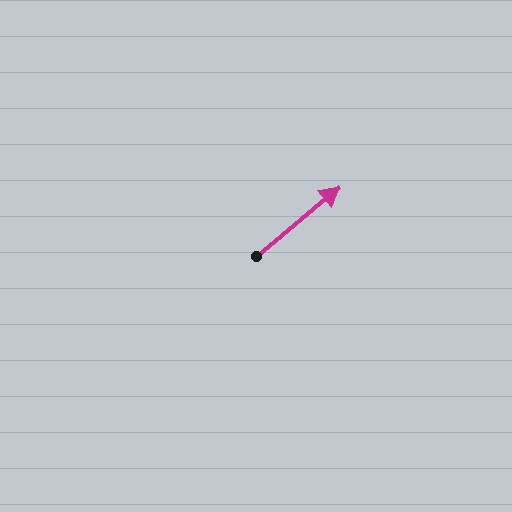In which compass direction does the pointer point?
Northeast.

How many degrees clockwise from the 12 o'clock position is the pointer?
Approximately 51 degrees.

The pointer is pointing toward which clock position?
Roughly 2 o'clock.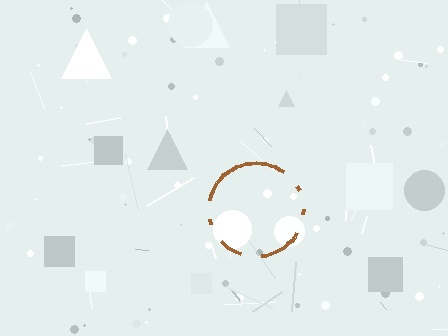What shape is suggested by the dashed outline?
The dashed outline suggests a circle.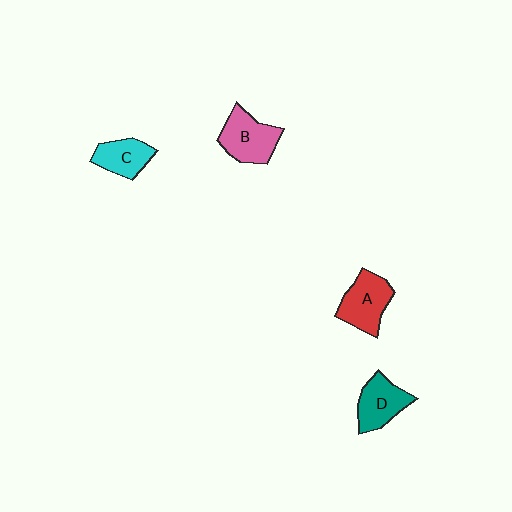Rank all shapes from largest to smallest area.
From largest to smallest: B (pink), A (red), D (teal), C (cyan).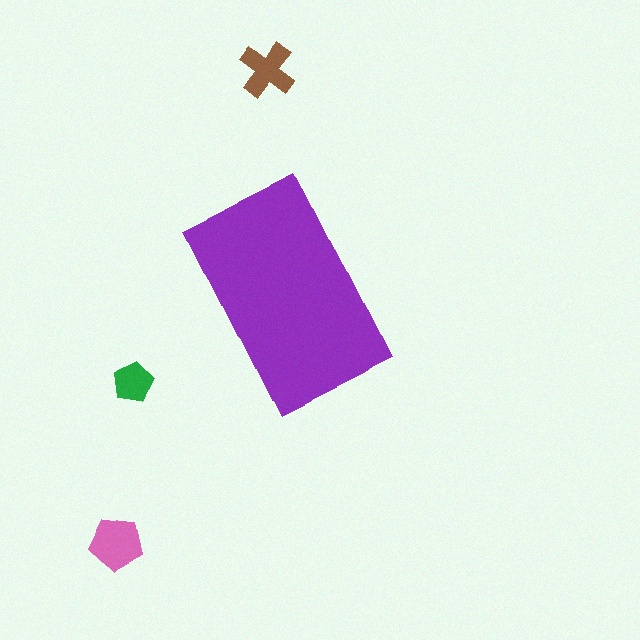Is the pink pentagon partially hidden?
No, the pink pentagon is fully visible.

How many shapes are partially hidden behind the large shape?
0 shapes are partially hidden.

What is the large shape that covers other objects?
A purple rectangle.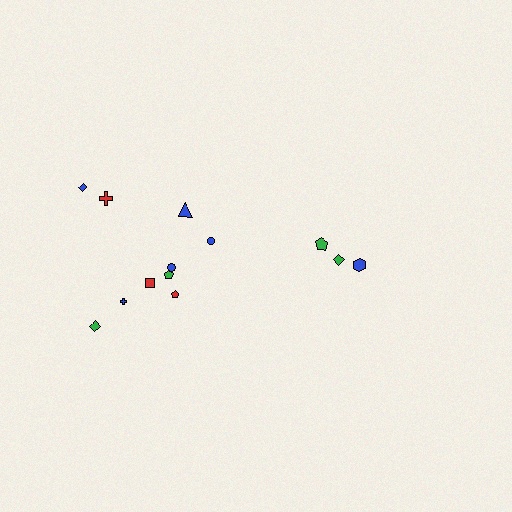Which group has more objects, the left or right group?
The left group.